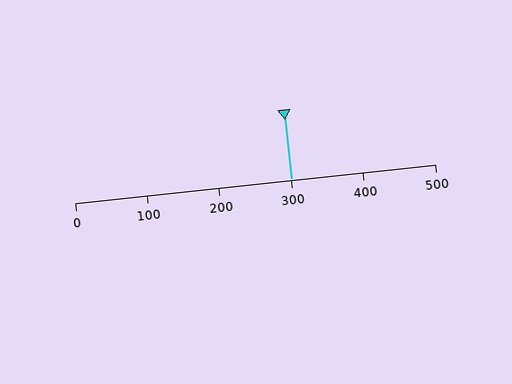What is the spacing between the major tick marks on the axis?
The major ticks are spaced 100 apart.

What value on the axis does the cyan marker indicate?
The marker indicates approximately 300.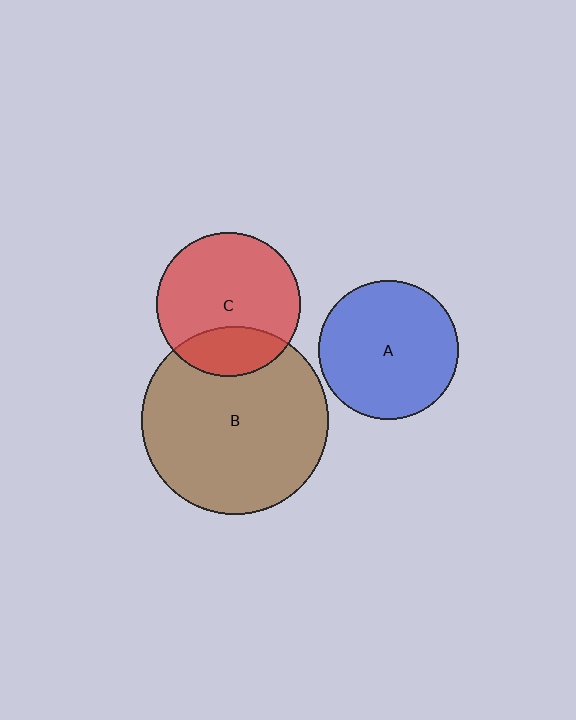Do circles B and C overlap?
Yes.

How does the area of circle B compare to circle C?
Approximately 1.7 times.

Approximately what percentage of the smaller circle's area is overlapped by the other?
Approximately 25%.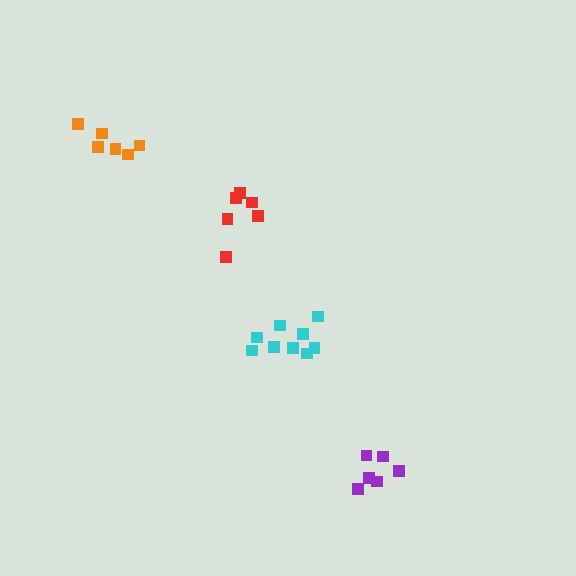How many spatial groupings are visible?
There are 4 spatial groupings.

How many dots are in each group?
Group 1: 9 dots, Group 2: 6 dots, Group 3: 6 dots, Group 4: 6 dots (27 total).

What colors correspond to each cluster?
The clusters are colored: cyan, red, purple, orange.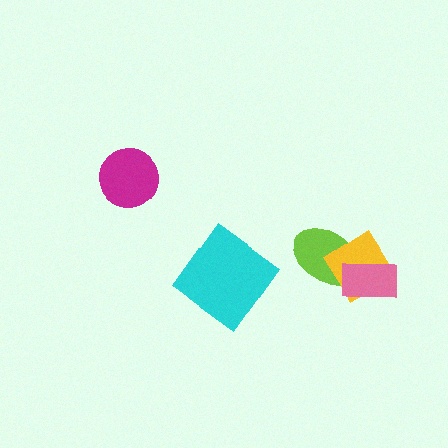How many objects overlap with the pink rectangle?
2 objects overlap with the pink rectangle.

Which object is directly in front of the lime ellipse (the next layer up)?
The yellow diamond is directly in front of the lime ellipse.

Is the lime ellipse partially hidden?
Yes, it is partially covered by another shape.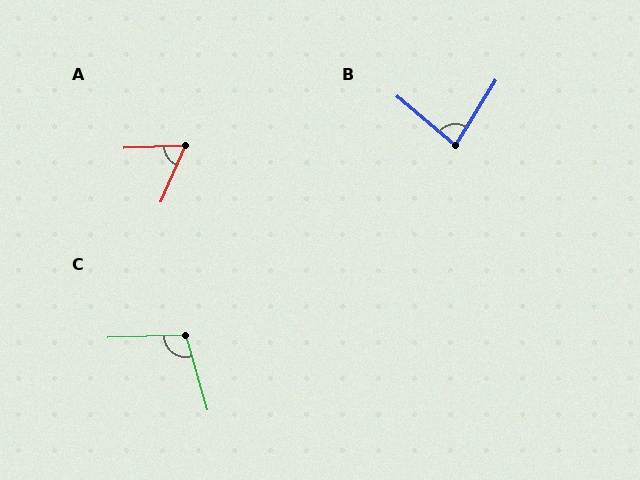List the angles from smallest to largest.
A (65°), B (81°), C (105°).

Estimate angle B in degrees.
Approximately 81 degrees.